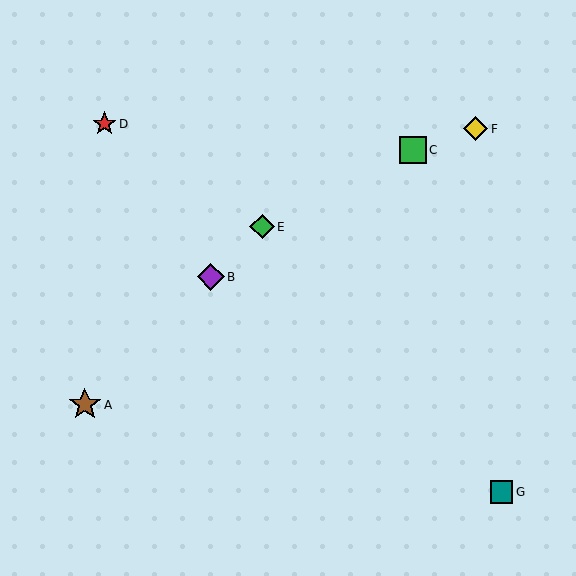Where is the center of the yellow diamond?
The center of the yellow diamond is at (476, 129).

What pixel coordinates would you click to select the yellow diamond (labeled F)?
Click at (476, 129) to select the yellow diamond F.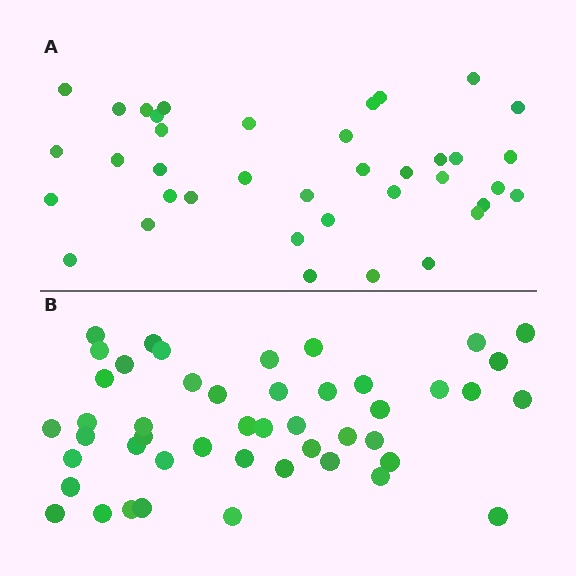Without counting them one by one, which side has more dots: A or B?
Region B (the bottom region) has more dots.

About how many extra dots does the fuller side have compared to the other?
Region B has roughly 8 or so more dots than region A.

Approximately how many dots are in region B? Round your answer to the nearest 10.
About 50 dots. (The exact count is 47, which rounds to 50.)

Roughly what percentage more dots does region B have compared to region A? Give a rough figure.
About 25% more.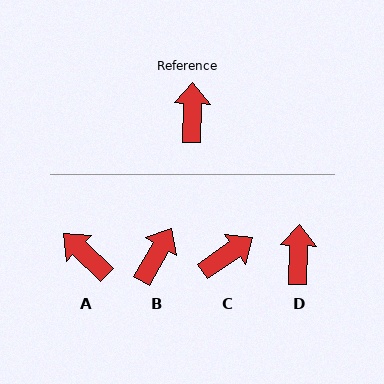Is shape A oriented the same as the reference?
No, it is off by about 48 degrees.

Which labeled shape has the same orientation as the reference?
D.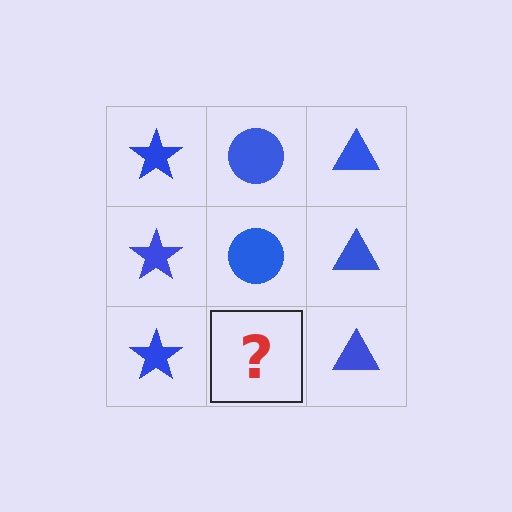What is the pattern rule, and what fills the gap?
The rule is that each column has a consistent shape. The gap should be filled with a blue circle.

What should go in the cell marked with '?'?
The missing cell should contain a blue circle.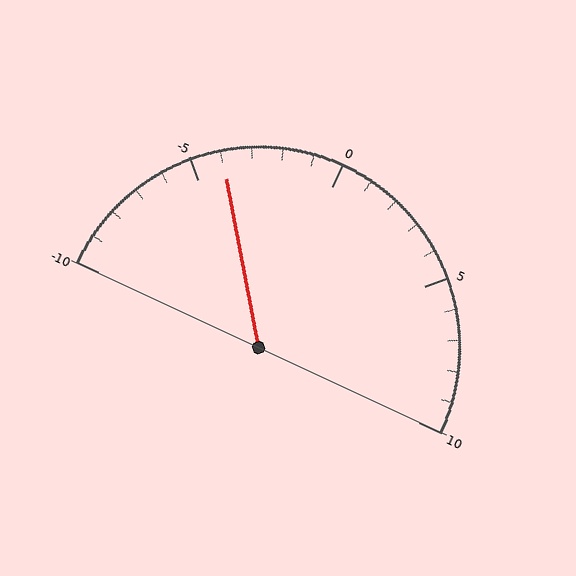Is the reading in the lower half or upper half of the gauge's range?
The reading is in the lower half of the range (-10 to 10).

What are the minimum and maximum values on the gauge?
The gauge ranges from -10 to 10.